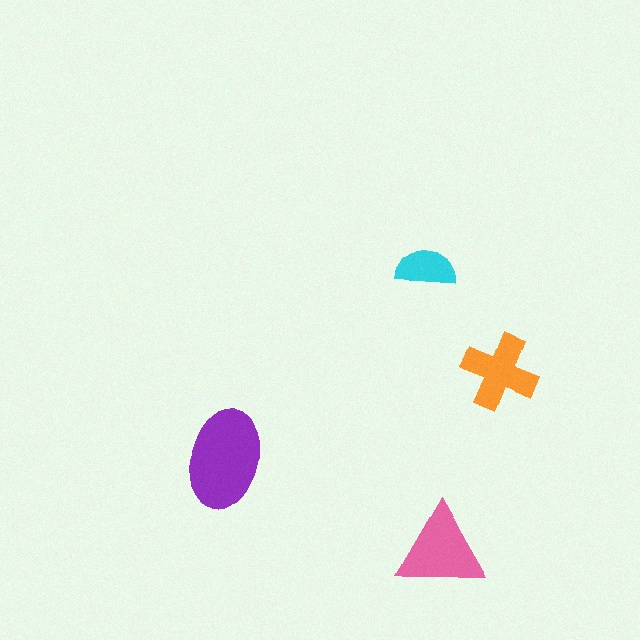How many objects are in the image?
There are 4 objects in the image.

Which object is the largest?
The purple ellipse.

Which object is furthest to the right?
The orange cross is rightmost.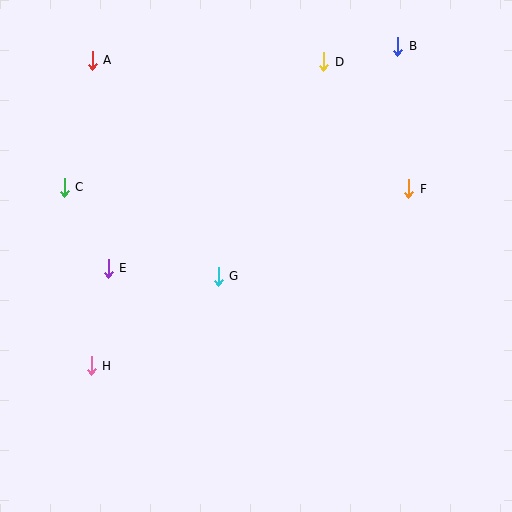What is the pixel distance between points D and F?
The distance between D and F is 153 pixels.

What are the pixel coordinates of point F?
Point F is at (409, 189).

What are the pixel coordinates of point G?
Point G is at (218, 276).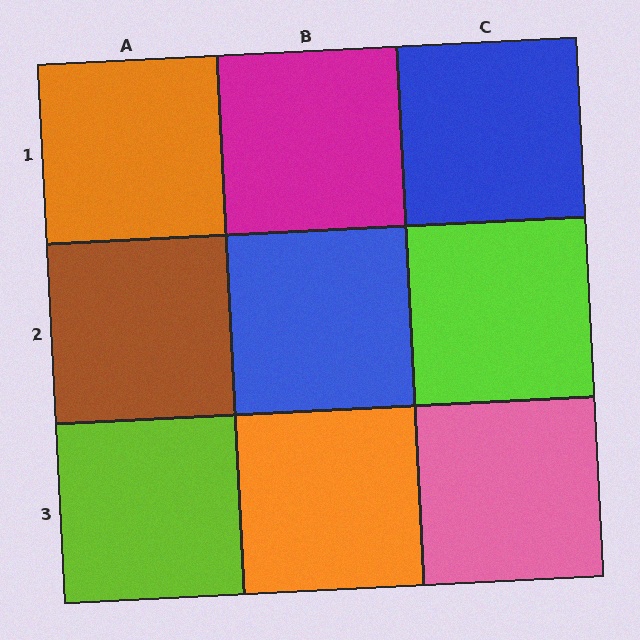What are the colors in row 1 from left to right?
Orange, magenta, blue.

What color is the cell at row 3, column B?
Orange.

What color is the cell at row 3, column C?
Pink.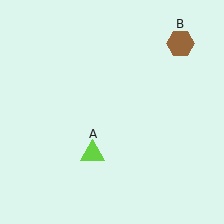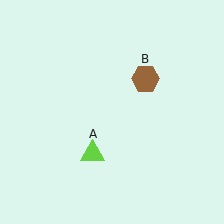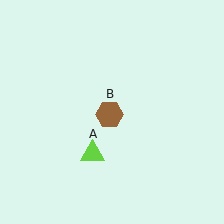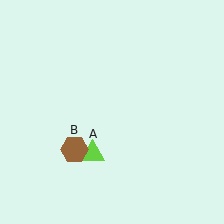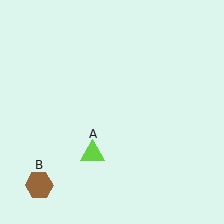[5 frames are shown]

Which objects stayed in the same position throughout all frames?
Lime triangle (object A) remained stationary.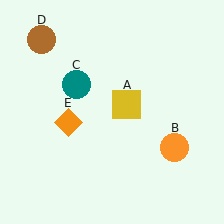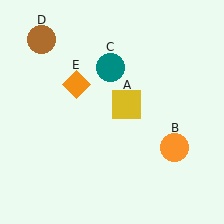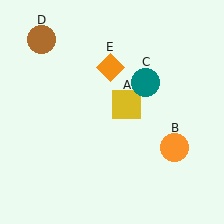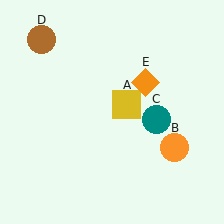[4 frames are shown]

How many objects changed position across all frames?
2 objects changed position: teal circle (object C), orange diamond (object E).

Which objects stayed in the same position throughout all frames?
Yellow square (object A) and orange circle (object B) and brown circle (object D) remained stationary.